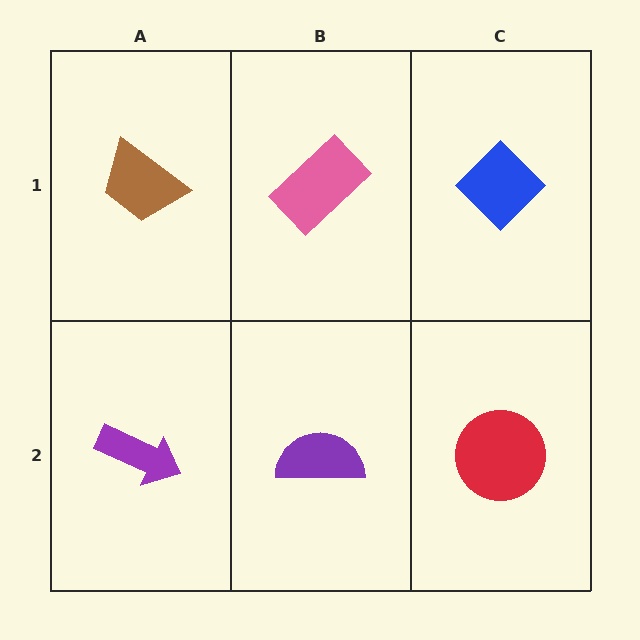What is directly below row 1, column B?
A purple semicircle.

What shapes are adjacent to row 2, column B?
A pink rectangle (row 1, column B), a purple arrow (row 2, column A), a red circle (row 2, column C).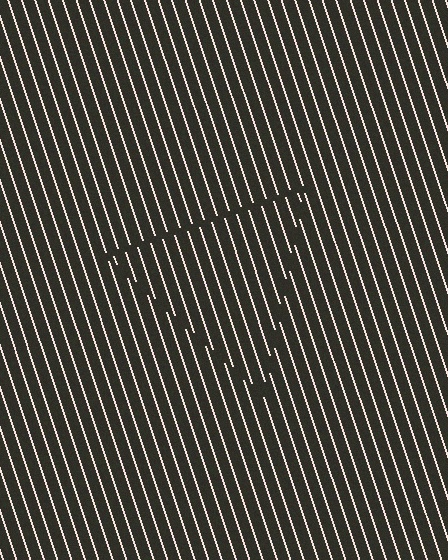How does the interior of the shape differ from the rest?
The interior of the shape contains the same grating, shifted by half a period — the contour is defined by the phase discontinuity where line-ends from the inner and outer gratings abut.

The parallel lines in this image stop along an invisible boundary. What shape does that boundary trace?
An illusory triangle. The interior of the shape contains the same grating, shifted by half a period — the contour is defined by the phase discontinuity where line-ends from the inner and outer gratings abut.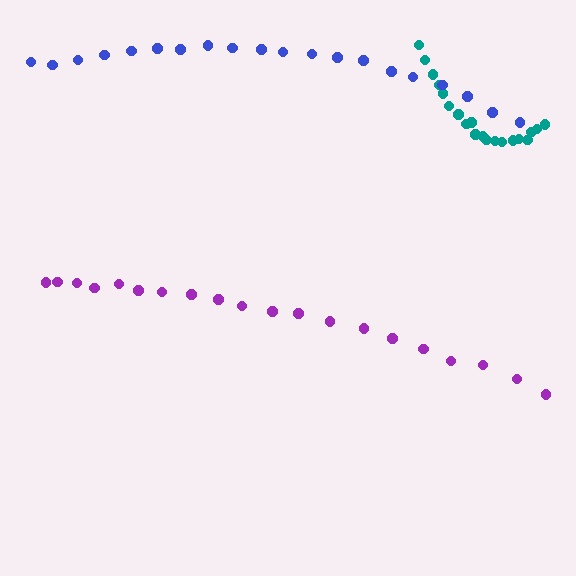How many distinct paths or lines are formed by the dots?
There are 3 distinct paths.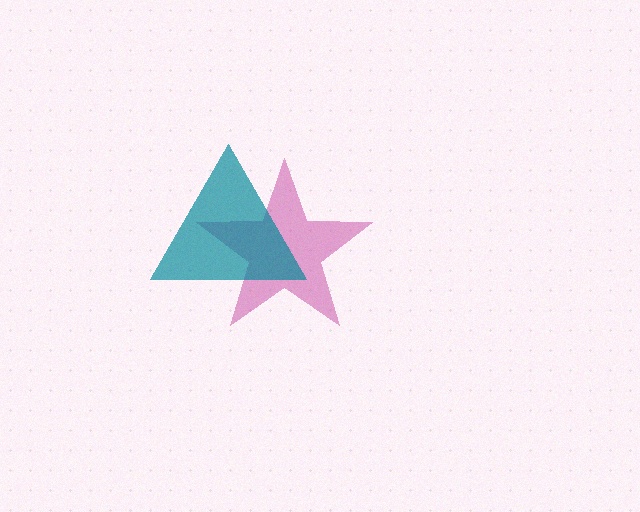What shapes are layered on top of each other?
The layered shapes are: a magenta star, a teal triangle.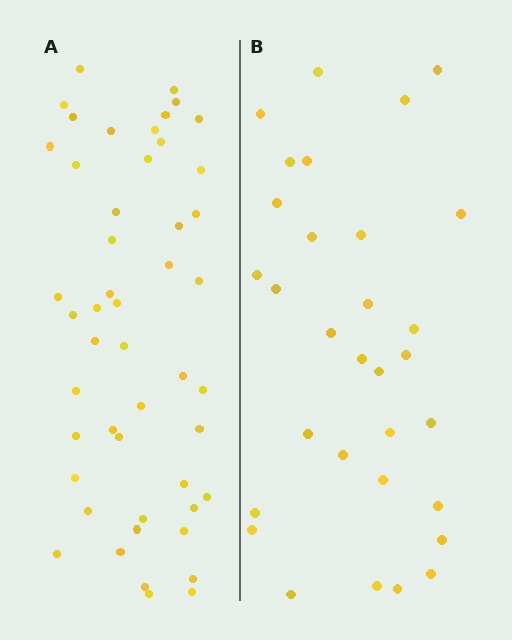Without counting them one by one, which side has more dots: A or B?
Region A (the left region) has more dots.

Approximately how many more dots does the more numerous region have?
Region A has approximately 20 more dots than region B.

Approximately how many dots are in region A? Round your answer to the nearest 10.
About 50 dots. (The exact count is 49, which rounds to 50.)